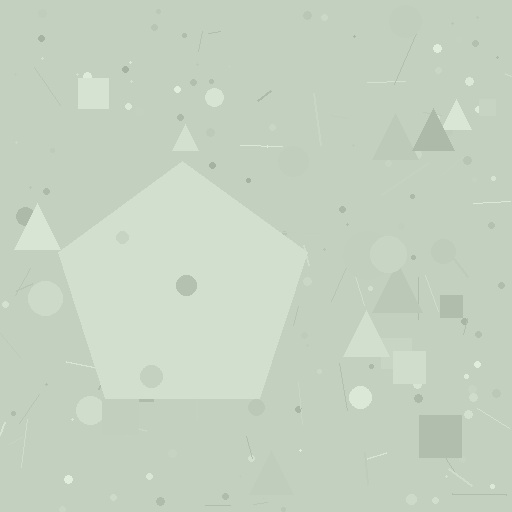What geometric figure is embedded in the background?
A pentagon is embedded in the background.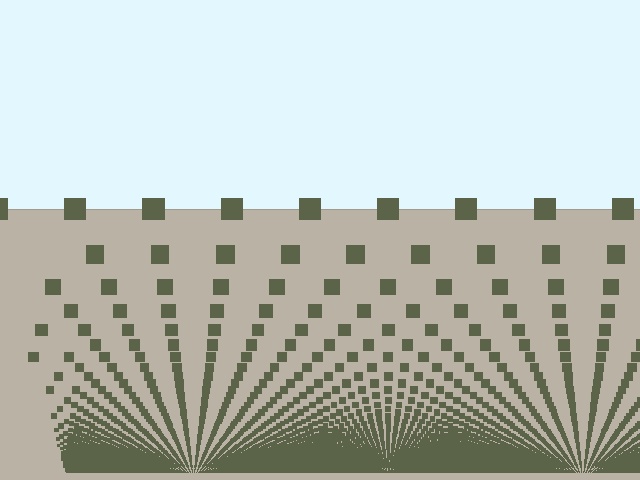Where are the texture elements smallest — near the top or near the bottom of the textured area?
Near the bottom.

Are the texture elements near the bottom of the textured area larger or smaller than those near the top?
Smaller. The gradient is inverted — elements near the bottom are smaller and denser.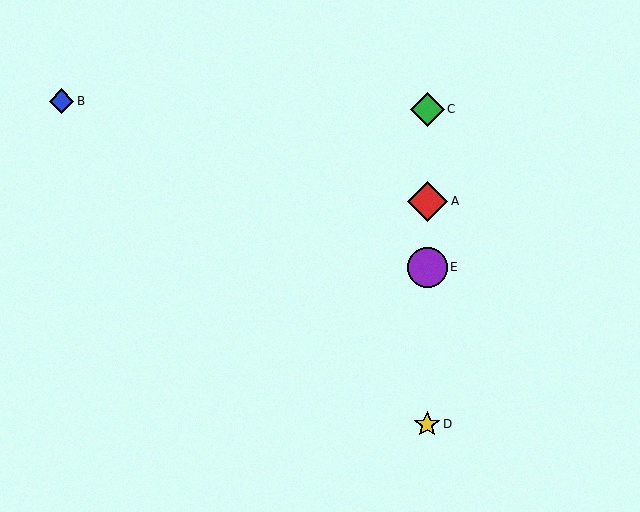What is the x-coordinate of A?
Object A is at x≈427.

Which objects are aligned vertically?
Objects A, C, D, E are aligned vertically.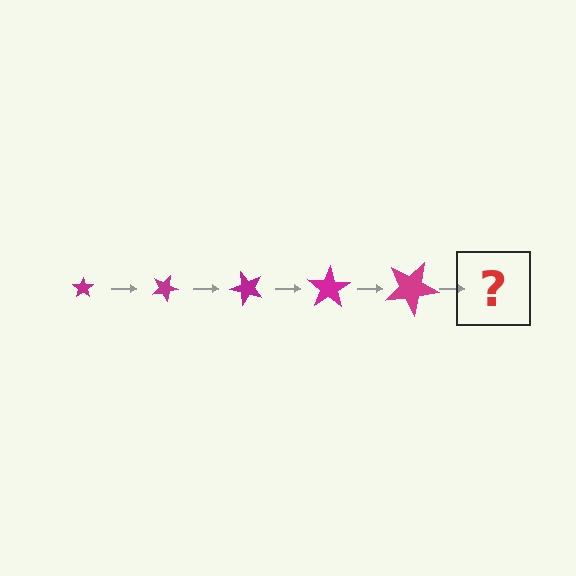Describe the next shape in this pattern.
It should be a star, larger than the previous one and rotated 125 degrees from the start.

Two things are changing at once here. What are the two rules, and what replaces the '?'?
The two rules are that the star grows larger each step and it rotates 25 degrees each step. The '?' should be a star, larger than the previous one and rotated 125 degrees from the start.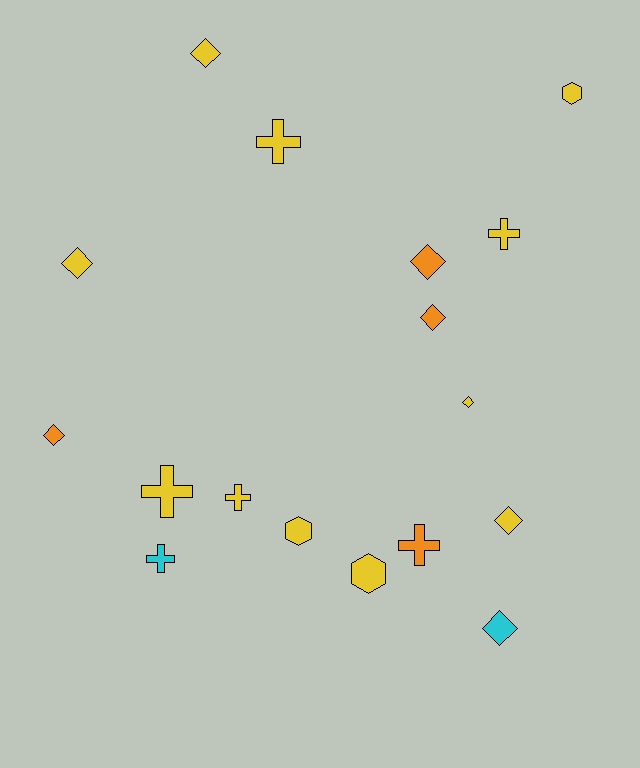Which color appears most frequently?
Yellow, with 11 objects.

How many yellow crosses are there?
There are 4 yellow crosses.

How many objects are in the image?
There are 17 objects.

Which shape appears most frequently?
Diamond, with 8 objects.